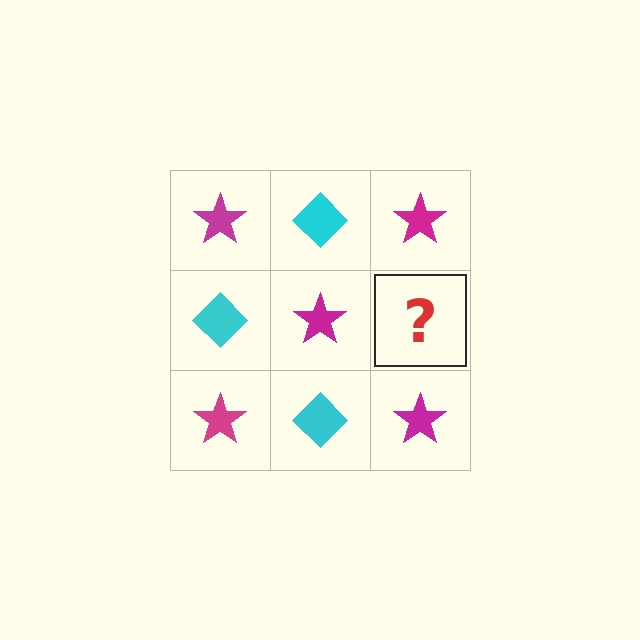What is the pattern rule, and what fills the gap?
The rule is that it alternates magenta star and cyan diamond in a checkerboard pattern. The gap should be filled with a cyan diamond.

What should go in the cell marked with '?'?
The missing cell should contain a cyan diamond.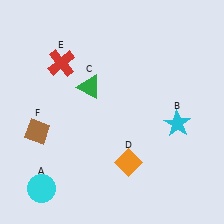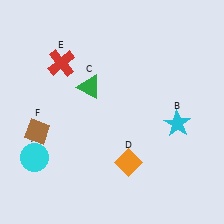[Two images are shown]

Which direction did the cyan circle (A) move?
The cyan circle (A) moved up.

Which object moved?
The cyan circle (A) moved up.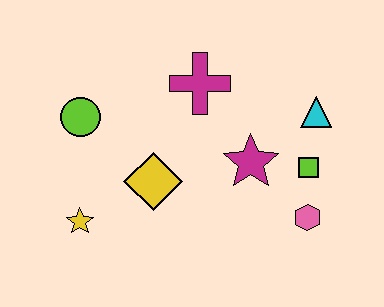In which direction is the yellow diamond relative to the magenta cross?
The yellow diamond is below the magenta cross.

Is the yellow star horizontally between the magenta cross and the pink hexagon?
No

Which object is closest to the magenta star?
The lime square is closest to the magenta star.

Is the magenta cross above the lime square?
Yes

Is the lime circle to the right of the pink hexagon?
No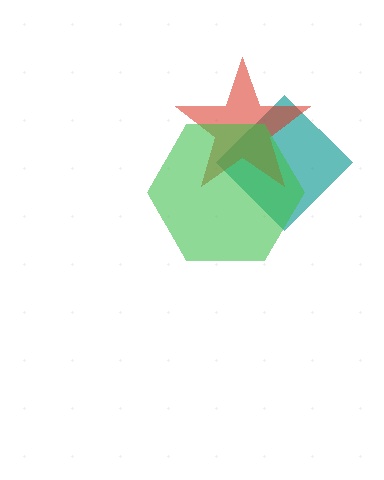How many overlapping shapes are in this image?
There are 3 overlapping shapes in the image.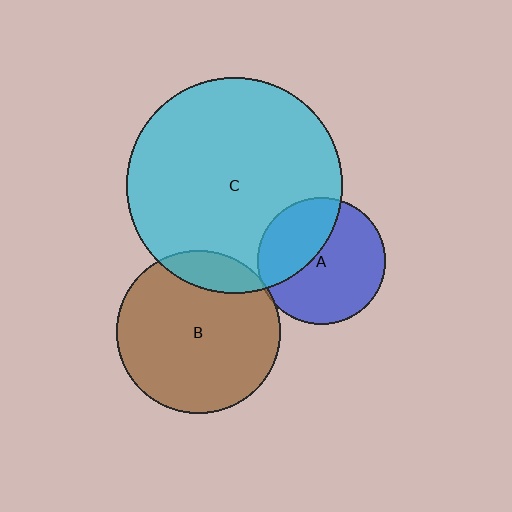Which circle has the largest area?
Circle C (cyan).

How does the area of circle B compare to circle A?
Approximately 1.6 times.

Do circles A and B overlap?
Yes.